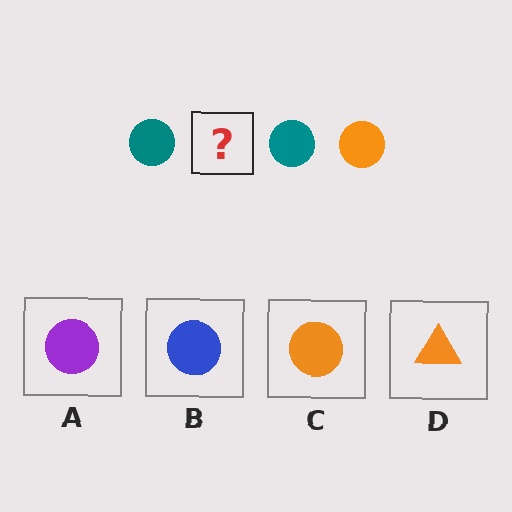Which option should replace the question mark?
Option C.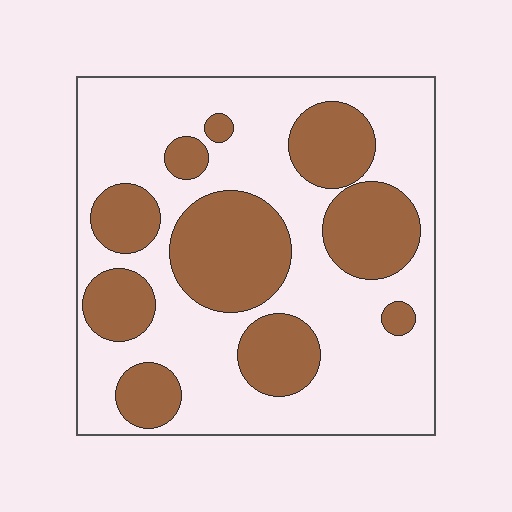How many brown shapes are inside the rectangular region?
10.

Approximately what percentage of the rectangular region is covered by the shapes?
Approximately 35%.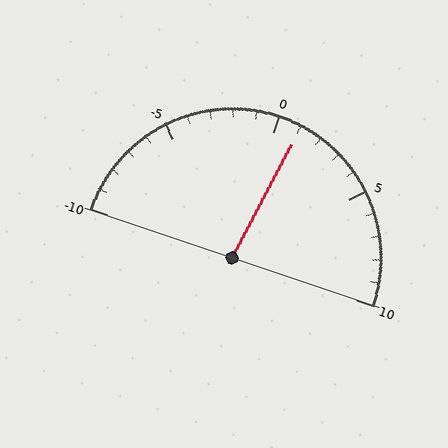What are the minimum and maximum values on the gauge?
The gauge ranges from -10 to 10.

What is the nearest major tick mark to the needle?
The nearest major tick mark is 0.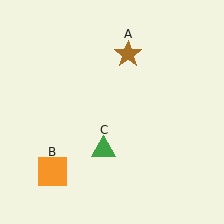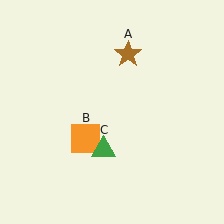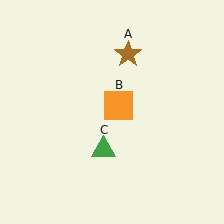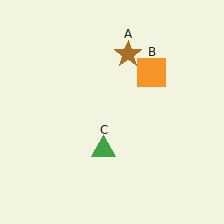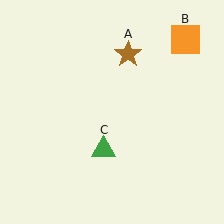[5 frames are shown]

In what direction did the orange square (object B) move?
The orange square (object B) moved up and to the right.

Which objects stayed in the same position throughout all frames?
Brown star (object A) and green triangle (object C) remained stationary.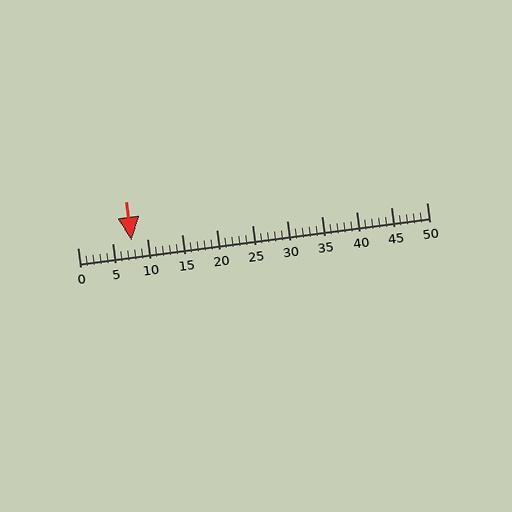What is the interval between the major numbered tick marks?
The major tick marks are spaced 5 units apart.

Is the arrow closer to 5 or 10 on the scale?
The arrow is closer to 10.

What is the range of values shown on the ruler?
The ruler shows values from 0 to 50.